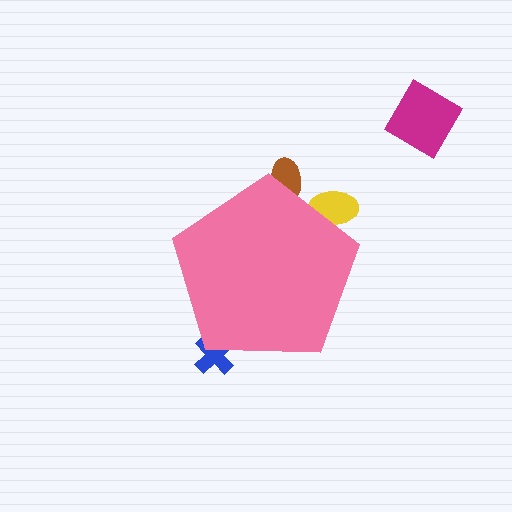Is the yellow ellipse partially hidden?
Yes, the yellow ellipse is partially hidden behind the pink pentagon.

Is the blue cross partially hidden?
Yes, the blue cross is partially hidden behind the pink pentagon.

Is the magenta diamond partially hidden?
No, the magenta diamond is fully visible.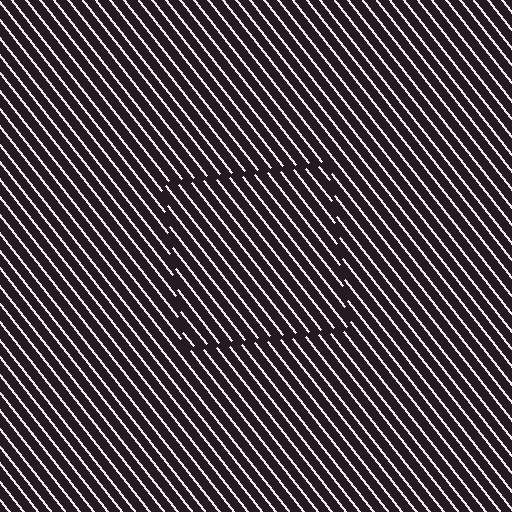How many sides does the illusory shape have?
4 sides — the line-ends trace a square.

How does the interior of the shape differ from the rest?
The interior of the shape contains the same grating, shifted by half a period — the contour is defined by the phase discontinuity where line-ends from the inner and outer gratings abut.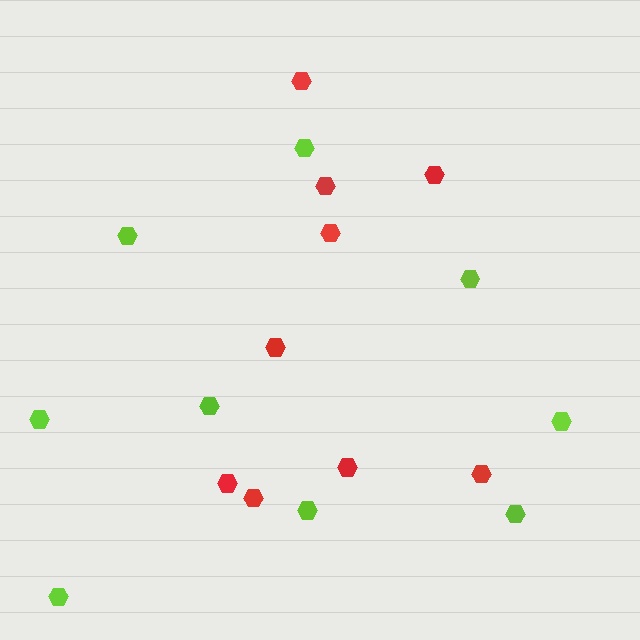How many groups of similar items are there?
There are 2 groups: one group of red hexagons (9) and one group of lime hexagons (9).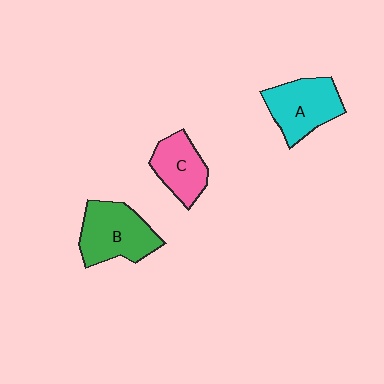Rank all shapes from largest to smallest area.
From largest to smallest: B (green), A (cyan), C (pink).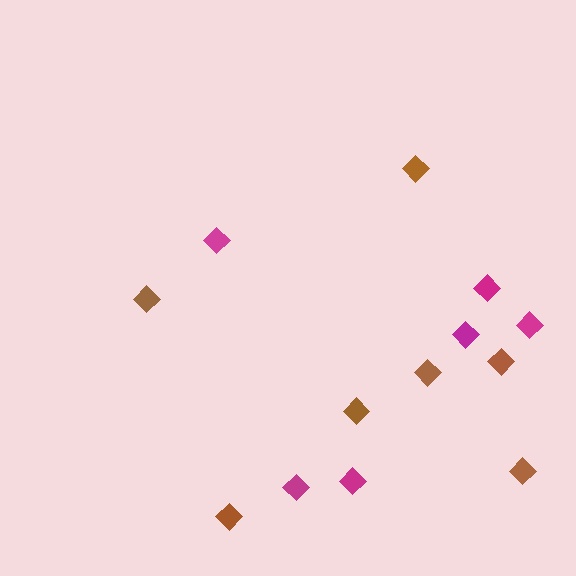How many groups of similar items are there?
There are 2 groups: one group of magenta diamonds (6) and one group of brown diamonds (7).